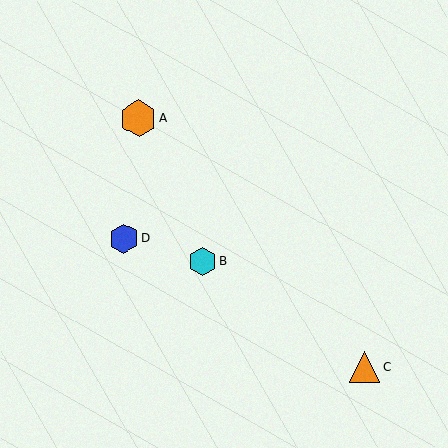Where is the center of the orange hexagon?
The center of the orange hexagon is at (138, 119).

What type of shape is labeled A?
Shape A is an orange hexagon.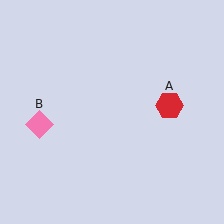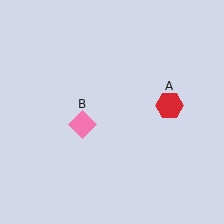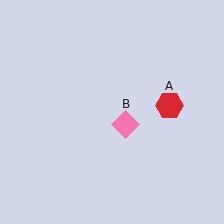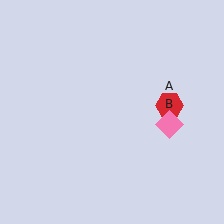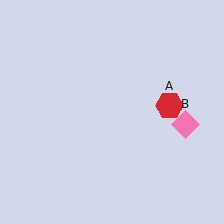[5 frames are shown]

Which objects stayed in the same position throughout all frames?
Red hexagon (object A) remained stationary.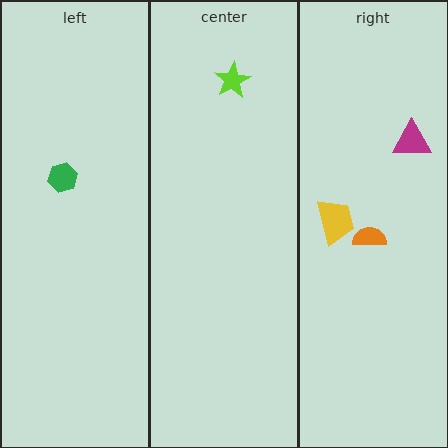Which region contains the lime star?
The center region.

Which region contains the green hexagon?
The left region.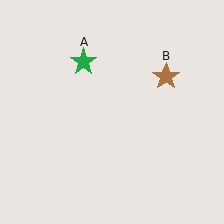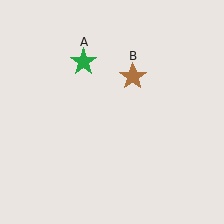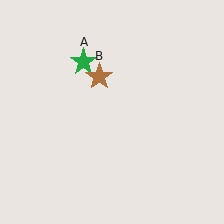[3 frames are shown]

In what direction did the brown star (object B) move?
The brown star (object B) moved left.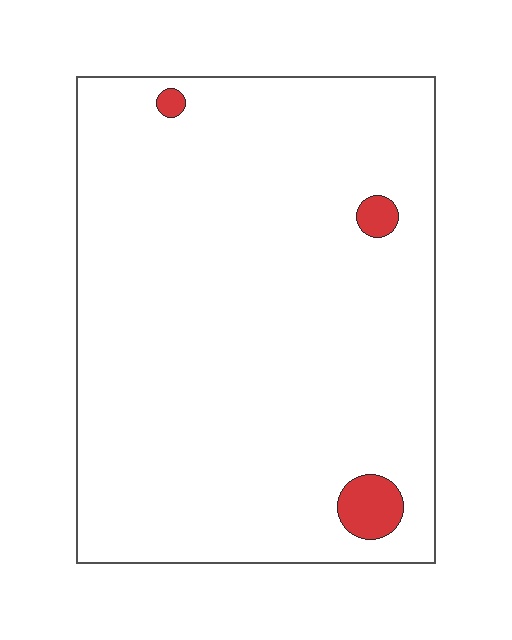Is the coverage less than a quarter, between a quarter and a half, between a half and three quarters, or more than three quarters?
Less than a quarter.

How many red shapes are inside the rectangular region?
3.